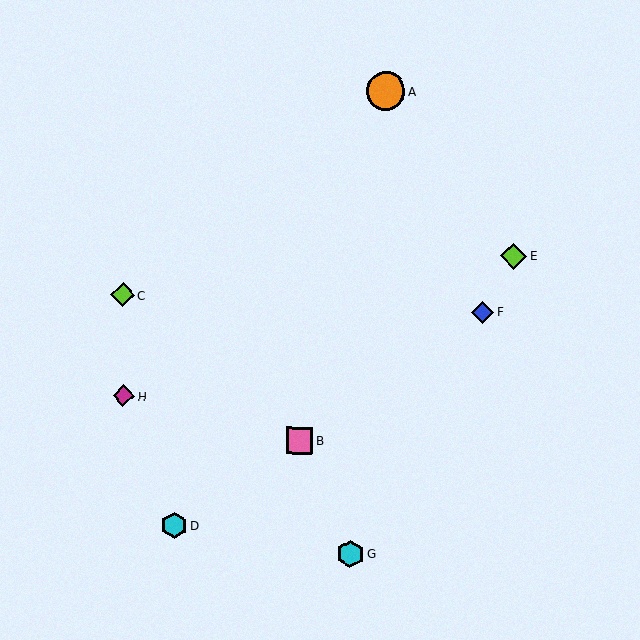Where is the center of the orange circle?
The center of the orange circle is at (386, 91).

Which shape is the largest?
The orange circle (labeled A) is the largest.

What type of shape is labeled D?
Shape D is a cyan hexagon.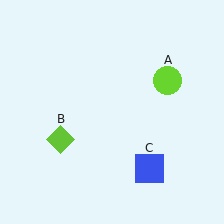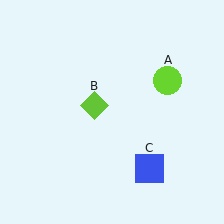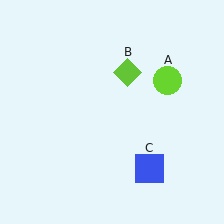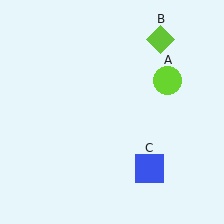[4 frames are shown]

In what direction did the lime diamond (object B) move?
The lime diamond (object B) moved up and to the right.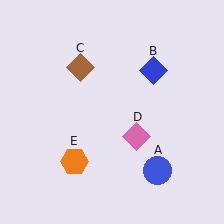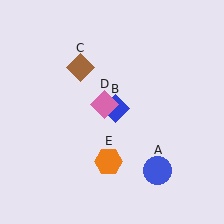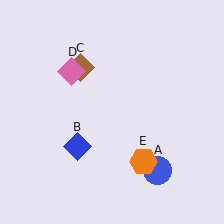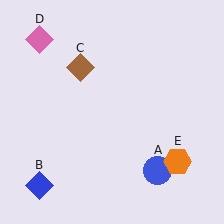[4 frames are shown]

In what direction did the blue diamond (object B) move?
The blue diamond (object B) moved down and to the left.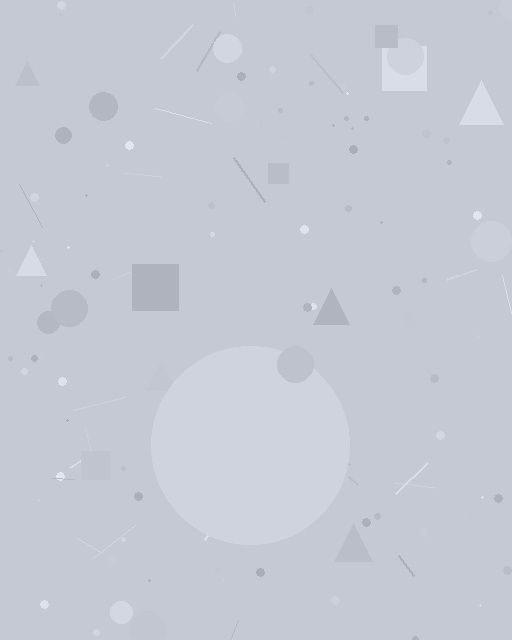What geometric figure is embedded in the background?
A circle is embedded in the background.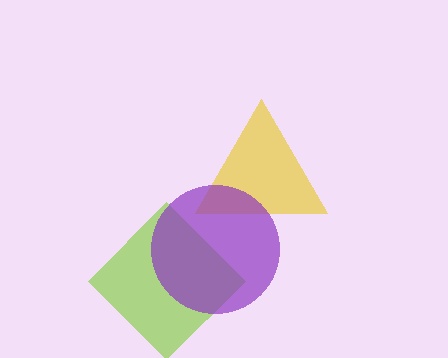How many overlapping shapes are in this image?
There are 3 overlapping shapes in the image.